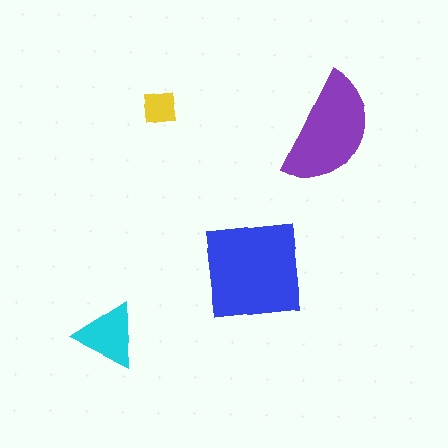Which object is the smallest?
The yellow square.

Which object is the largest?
The blue square.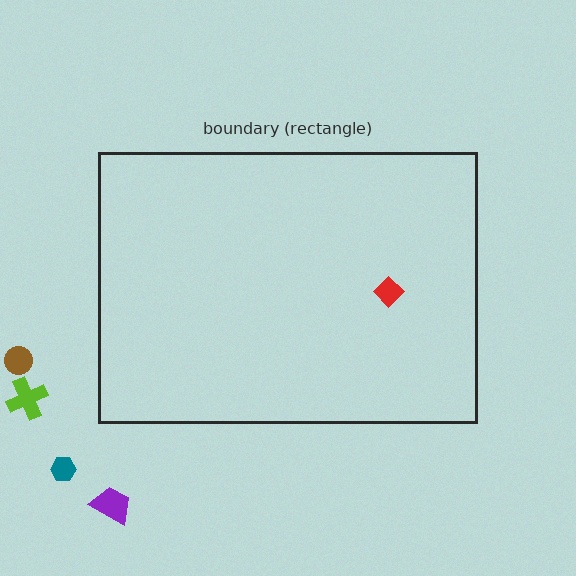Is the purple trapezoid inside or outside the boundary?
Outside.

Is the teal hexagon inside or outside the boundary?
Outside.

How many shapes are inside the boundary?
1 inside, 4 outside.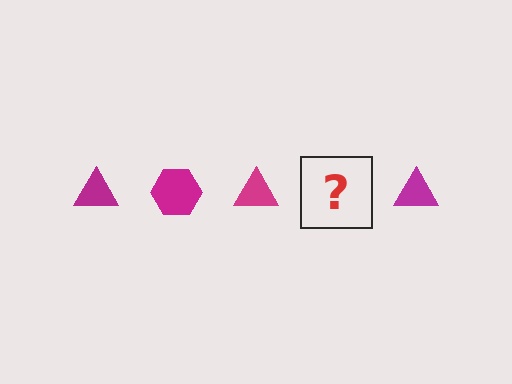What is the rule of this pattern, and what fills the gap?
The rule is that the pattern cycles through triangle, hexagon shapes in magenta. The gap should be filled with a magenta hexagon.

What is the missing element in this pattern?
The missing element is a magenta hexagon.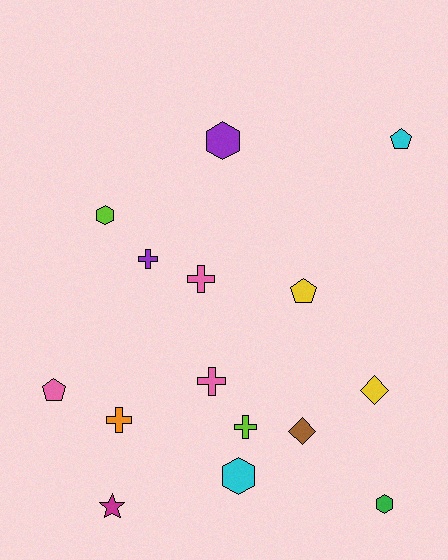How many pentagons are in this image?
There are 3 pentagons.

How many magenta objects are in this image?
There is 1 magenta object.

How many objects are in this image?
There are 15 objects.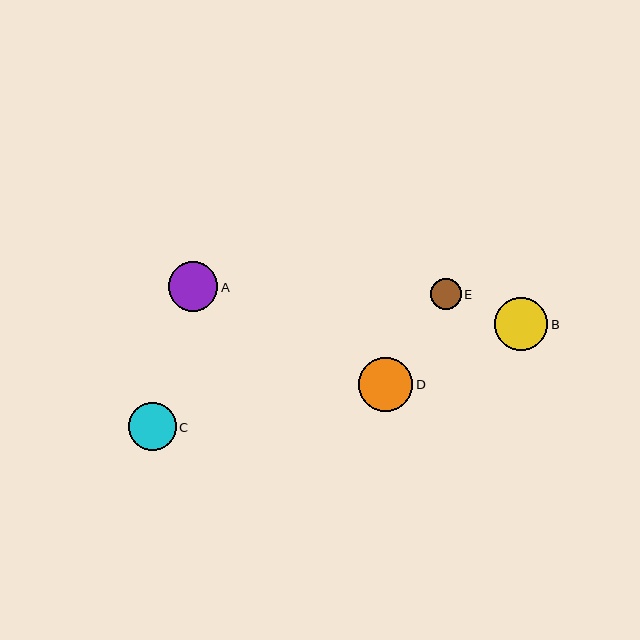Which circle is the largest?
Circle D is the largest with a size of approximately 54 pixels.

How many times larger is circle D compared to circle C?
Circle D is approximately 1.1 times the size of circle C.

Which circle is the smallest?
Circle E is the smallest with a size of approximately 31 pixels.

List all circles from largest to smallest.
From largest to smallest: D, B, A, C, E.